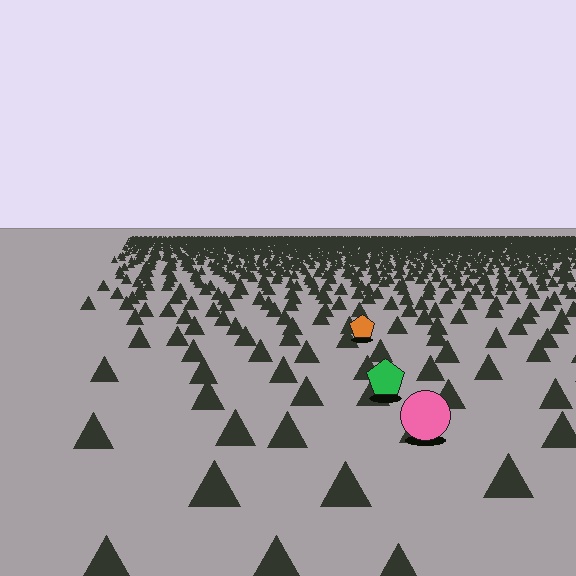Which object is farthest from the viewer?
The orange pentagon is farthest from the viewer. It appears smaller and the ground texture around it is denser.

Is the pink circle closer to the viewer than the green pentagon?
Yes. The pink circle is closer — you can tell from the texture gradient: the ground texture is coarser near it.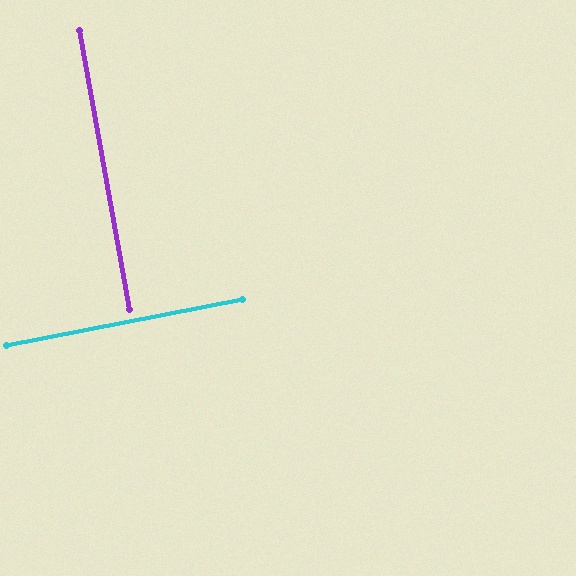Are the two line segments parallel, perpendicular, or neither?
Perpendicular — they meet at approximately 89°.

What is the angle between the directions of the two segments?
Approximately 89 degrees.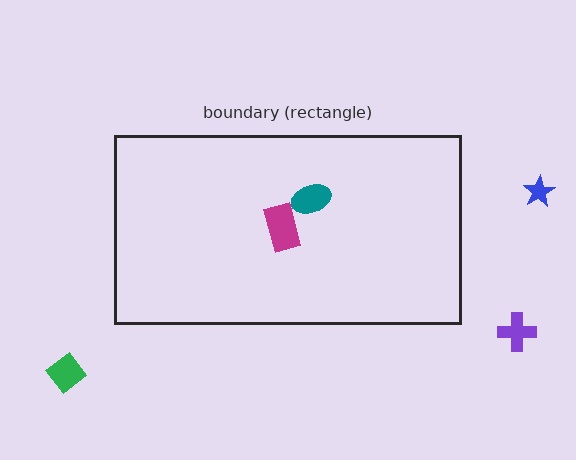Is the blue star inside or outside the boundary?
Outside.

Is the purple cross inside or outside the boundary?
Outside.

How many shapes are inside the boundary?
2 inside, 3 outside.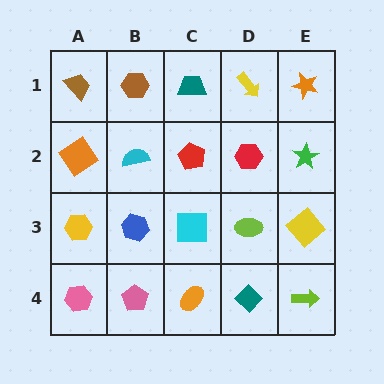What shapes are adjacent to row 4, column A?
A yellow hexagon (row 3, column A), a pink pentagon (row 4, column B).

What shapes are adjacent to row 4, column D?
A lime ellipse (row 3, column D), an orange ellipse (row 4, column C), a lime arrow (row 4, column E).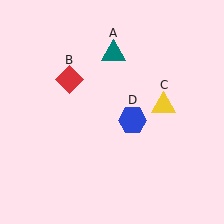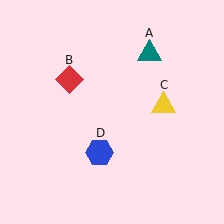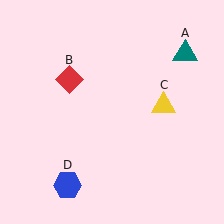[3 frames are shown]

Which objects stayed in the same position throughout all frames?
Red diamond (object B) and yellow triangle (object C) remained stationary.